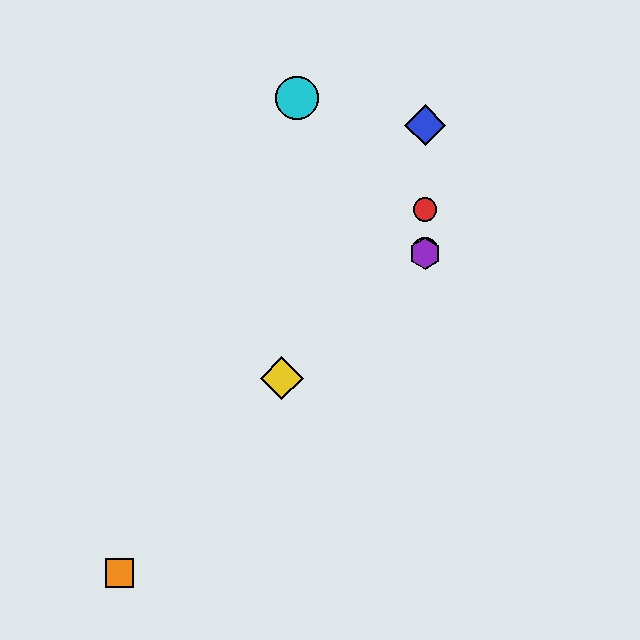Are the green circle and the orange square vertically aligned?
No, the green circle is at x≈425 and the orange square is at x≈119.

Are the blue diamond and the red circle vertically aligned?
Yes, both are at x≈425.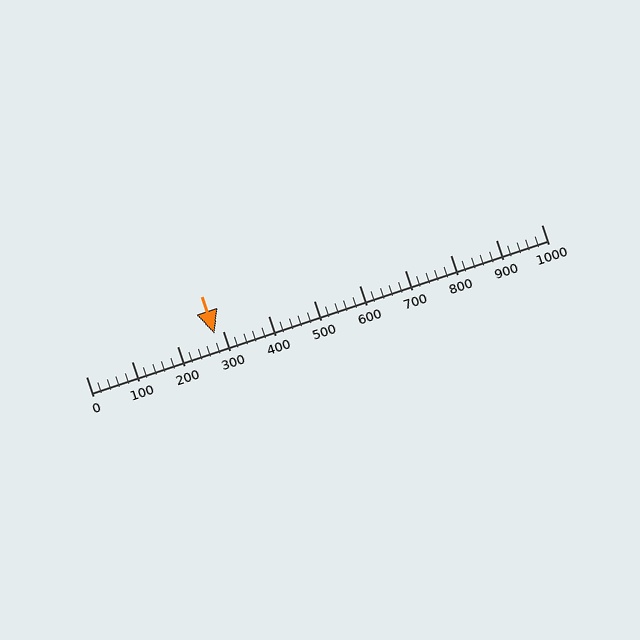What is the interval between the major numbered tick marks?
The major tick marks are spaced 100 units apart.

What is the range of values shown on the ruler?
The ruler shows values from 0 to 1000.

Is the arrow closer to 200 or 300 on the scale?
The arrow is closer to 300.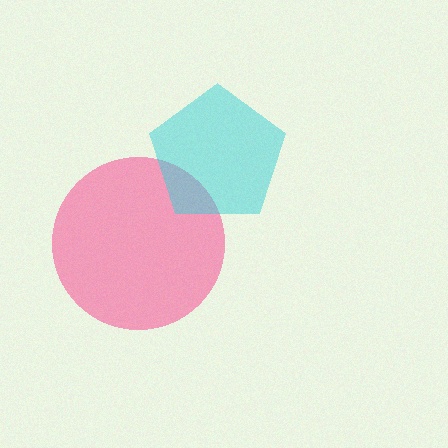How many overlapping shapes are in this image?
There are 2 overlapping shapes in the image.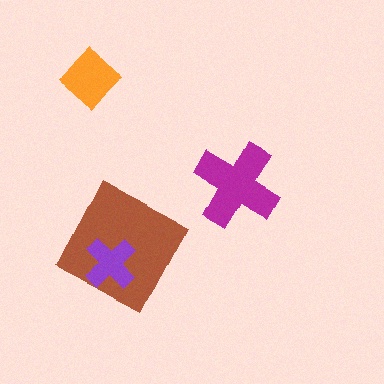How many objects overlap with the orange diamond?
0 objects overlap with the orange diamond.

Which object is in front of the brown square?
The purple cross is in front of the brown square.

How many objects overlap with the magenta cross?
0 objects overlap with the magenta cross.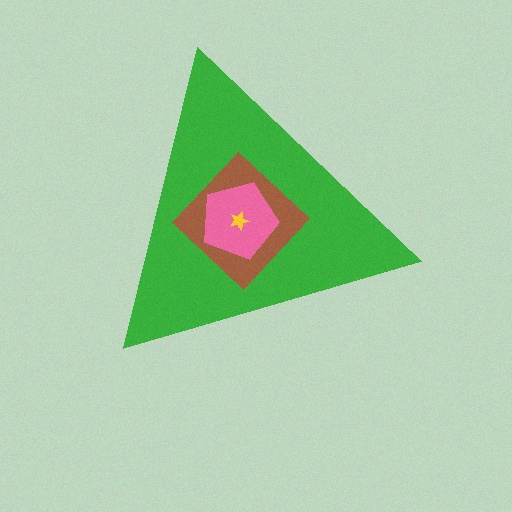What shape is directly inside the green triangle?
The brown diamond.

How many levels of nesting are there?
4.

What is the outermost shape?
The green triangle.